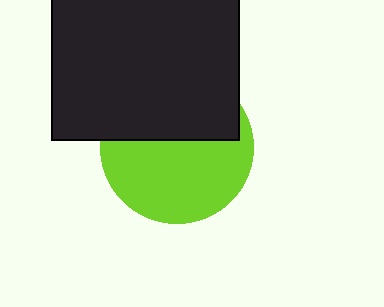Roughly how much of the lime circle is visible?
About half of it is visible (roughly 57%).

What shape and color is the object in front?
The object in front is a black square.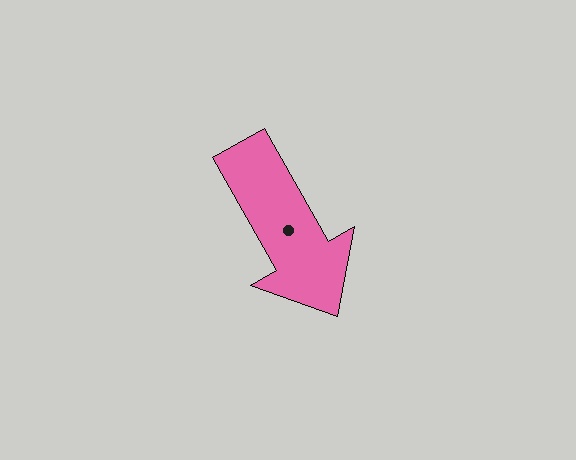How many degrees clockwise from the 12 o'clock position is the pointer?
Approximately 150 degrees.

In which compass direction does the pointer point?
Southeast.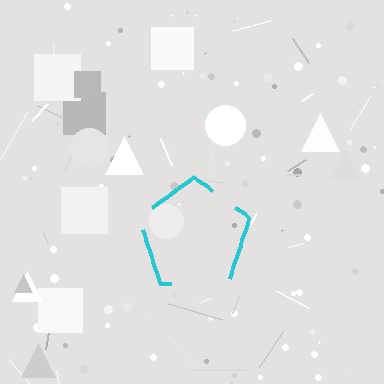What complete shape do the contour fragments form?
The contour fragments form a pentagon.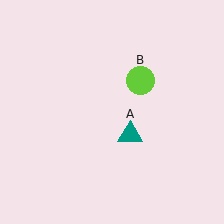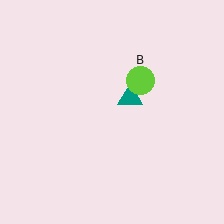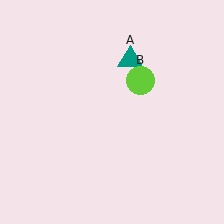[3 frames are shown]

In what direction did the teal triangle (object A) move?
The teal triangle (object A) moved up.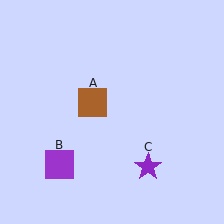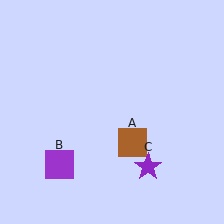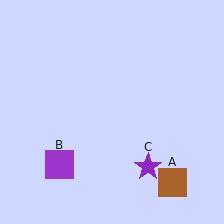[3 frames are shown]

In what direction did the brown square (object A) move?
The brown square (object A) moved down and to the right.